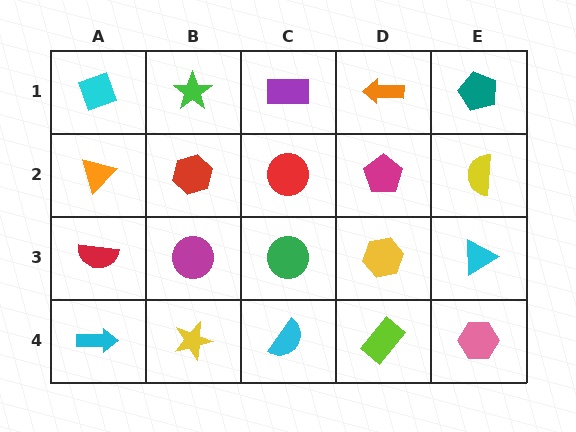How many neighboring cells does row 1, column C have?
3.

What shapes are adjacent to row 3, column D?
A magenta pentagon (row 2, column D), a lime rectangle (row 4, column D), a green circle (row 3, column C), a cyan triangle (row 3, column E).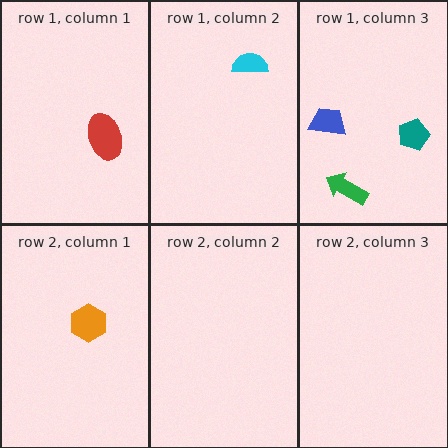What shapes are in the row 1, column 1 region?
The red ellipse.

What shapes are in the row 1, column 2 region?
The cyan semicircle.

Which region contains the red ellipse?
The row 1, column 1 region.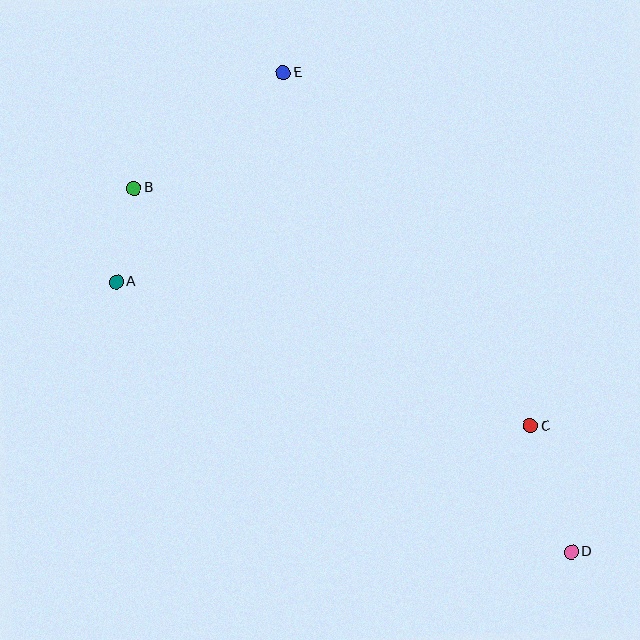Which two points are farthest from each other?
Points B and D are farthest from each other.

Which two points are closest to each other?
Points A and B are closest to each other.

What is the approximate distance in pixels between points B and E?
The distance between B and E is approximately 189 pixels.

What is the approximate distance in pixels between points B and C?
The distance between B and C is approximately 462 pixels.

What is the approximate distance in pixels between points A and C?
The distance between A and C is approximately 438 pixels.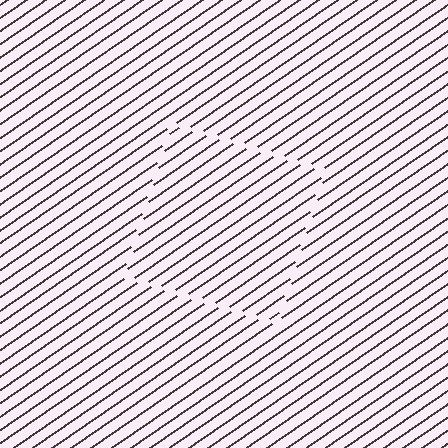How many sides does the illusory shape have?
4 sides — the line-ends trace a square.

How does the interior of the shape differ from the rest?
The interior of the shape contains the same grating, shifted by half a period — the contour is defined by the phase discontinuity where line-ends from the inner and outer gratings abut.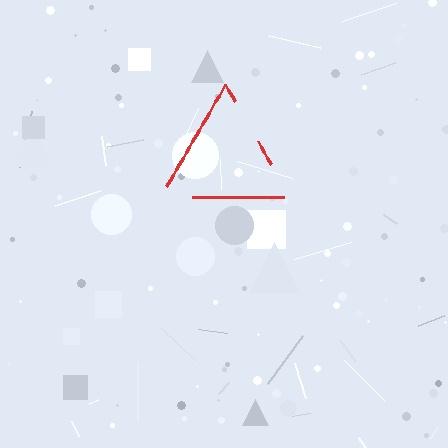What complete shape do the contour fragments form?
The contour fragments form a triangle.